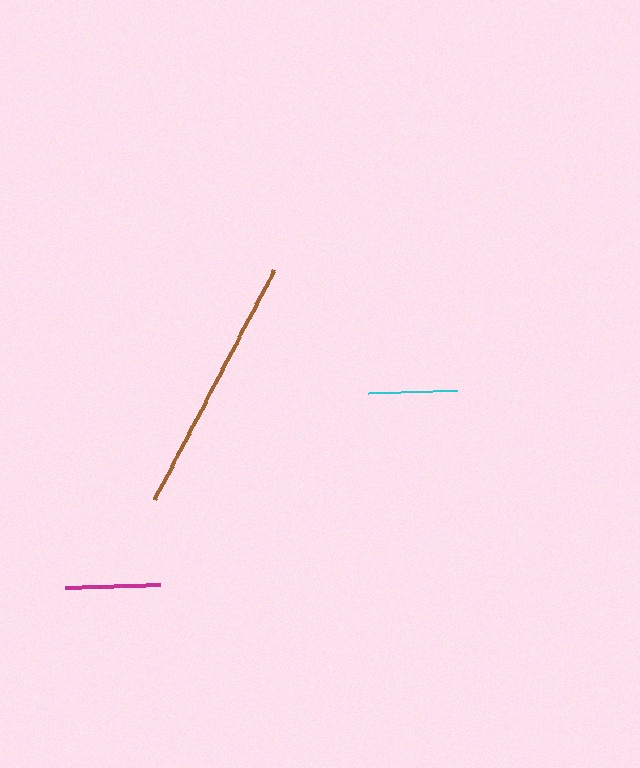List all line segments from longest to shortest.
From longest to shortest: brown, magenta, cyan.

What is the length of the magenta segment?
The magenta segment is approximately 95 pixels long.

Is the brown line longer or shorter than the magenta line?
The brown line is longer than the magenta line.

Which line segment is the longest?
The brown line is the longest at approximately 259 pixels.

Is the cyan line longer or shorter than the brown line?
The brown line is longer than the cyan line.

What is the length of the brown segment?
The brown segment is approximately 259 pixels long.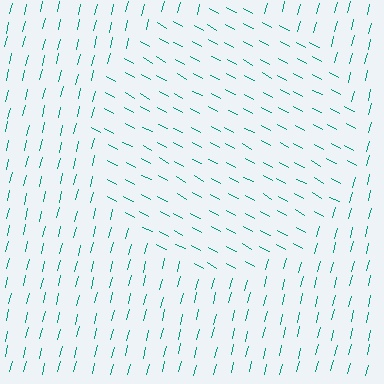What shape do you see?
I see a circle.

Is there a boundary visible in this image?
Yes, there is a texture boundary formed by a change in line orientation.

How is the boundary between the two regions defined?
The boundary is defined purely by a change in line orientation (approximately 75 degrees difference). All lines are the same color and thickness.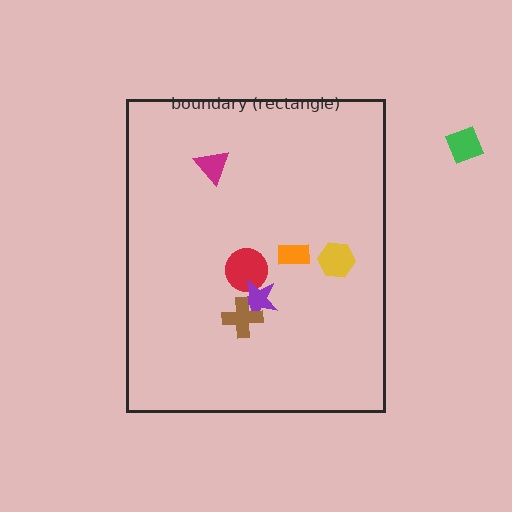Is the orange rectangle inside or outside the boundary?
Inside.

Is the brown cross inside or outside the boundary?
Inside.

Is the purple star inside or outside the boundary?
Inside.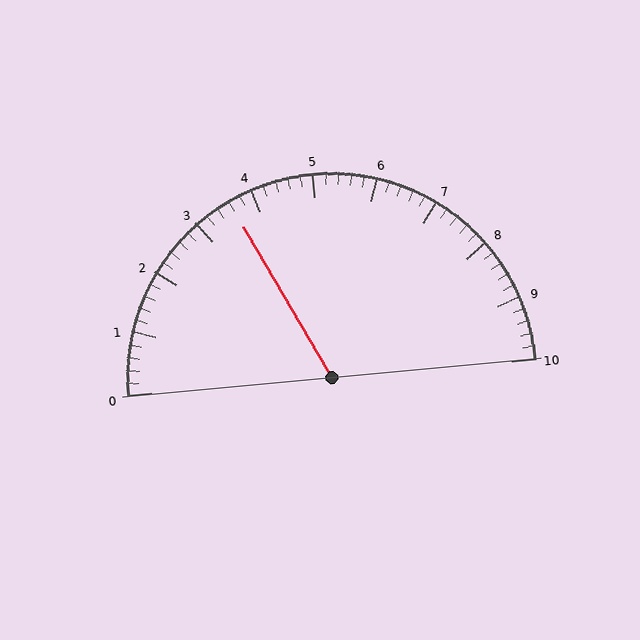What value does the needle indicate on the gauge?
The needle indicates approximately 3.6.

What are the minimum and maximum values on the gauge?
The gauge ranges from 0 to 10.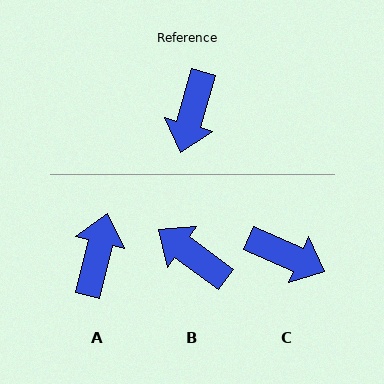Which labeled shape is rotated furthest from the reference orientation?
A, about 178 degrees away.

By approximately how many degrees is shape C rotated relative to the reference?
Approximately 82 degrees counter-clockwise.